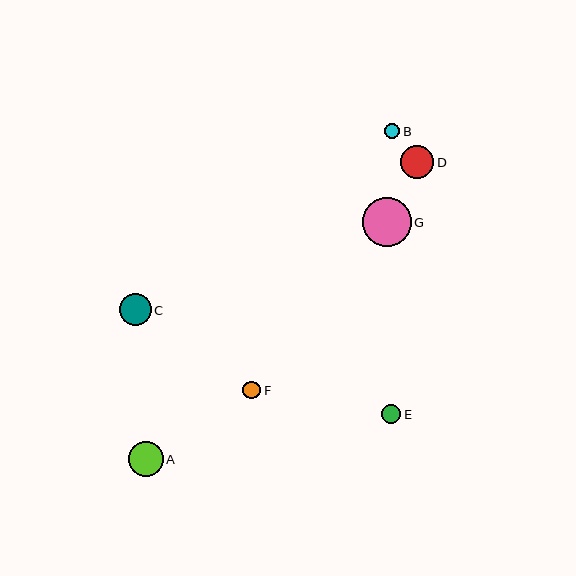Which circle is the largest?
Circle G is the largest with a size of approximately 48 pixels.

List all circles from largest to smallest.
From largest to smallest: G, A, D, C, E, F, B.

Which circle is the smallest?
Circle B is the smallest with a size of approximately 15 pixels.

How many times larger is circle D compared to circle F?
Circle D is approximately 1.9 times the size of circle F.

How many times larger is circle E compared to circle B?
Circle E is approximately 1.3 times the size of circle B.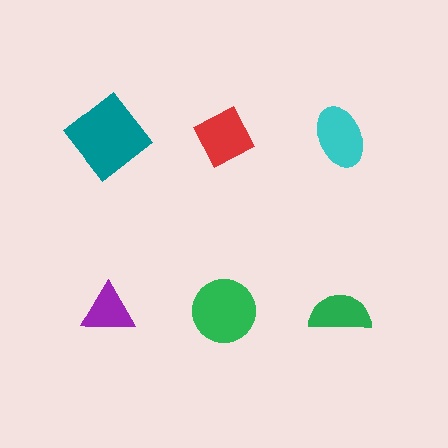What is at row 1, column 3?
A cyan ellipse.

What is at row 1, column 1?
A teal diamond.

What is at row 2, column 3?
A green semicircle.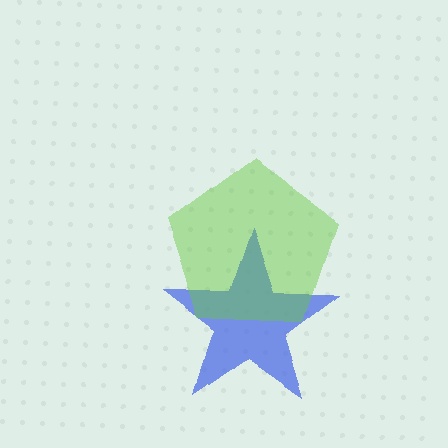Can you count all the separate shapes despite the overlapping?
Yes, there are 2 separate shapes.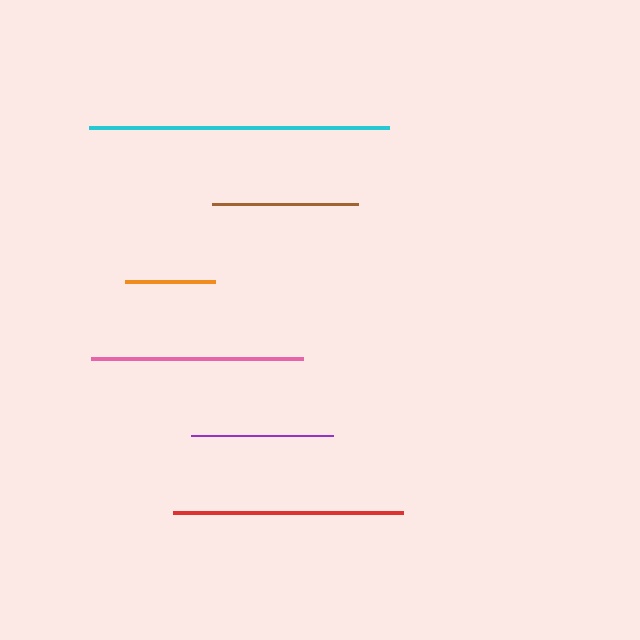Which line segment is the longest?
The cyan line is the longest at approximately 301 pixels.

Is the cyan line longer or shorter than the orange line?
The cyan line is longer than the orange line.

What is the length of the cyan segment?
The cyan segment is approximately 301 pixels long.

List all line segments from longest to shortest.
From longest to shortest: cyan, red, pink, brown, purple, orange.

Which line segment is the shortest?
The orange line is the shortest at approximately 91 pixels.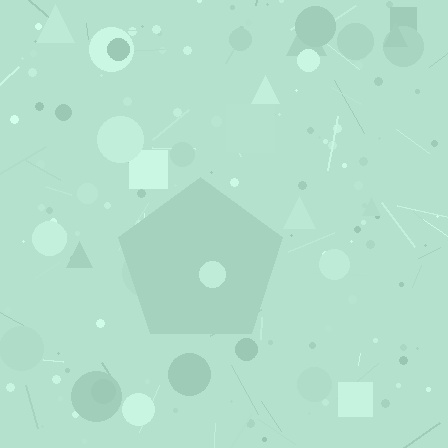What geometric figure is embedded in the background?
A pentagon is embedded in the background.